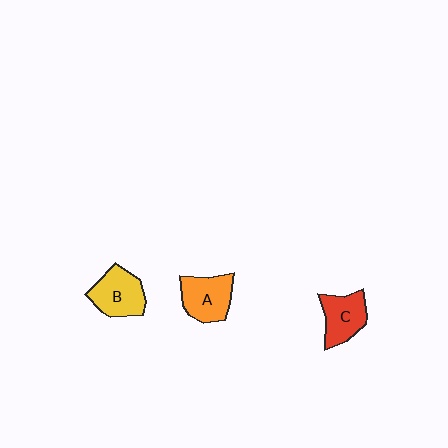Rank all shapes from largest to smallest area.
From largest to smallest: B (yellow), A (orange), C (red).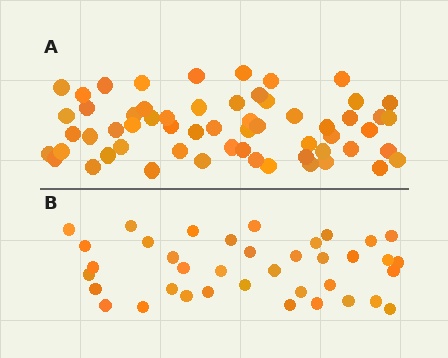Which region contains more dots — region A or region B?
Region A (the top region) has more dots.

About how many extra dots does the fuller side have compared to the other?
Region A has approximately 20 more dots than region B.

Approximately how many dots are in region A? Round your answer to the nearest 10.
About 60 dots. (The exact count is 59, which rounds to 60.)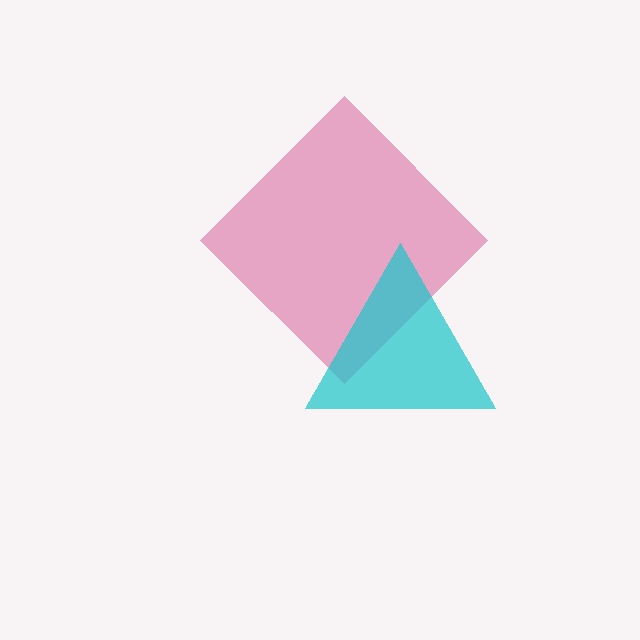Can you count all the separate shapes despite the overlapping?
Yes, there are 2 separate shapes.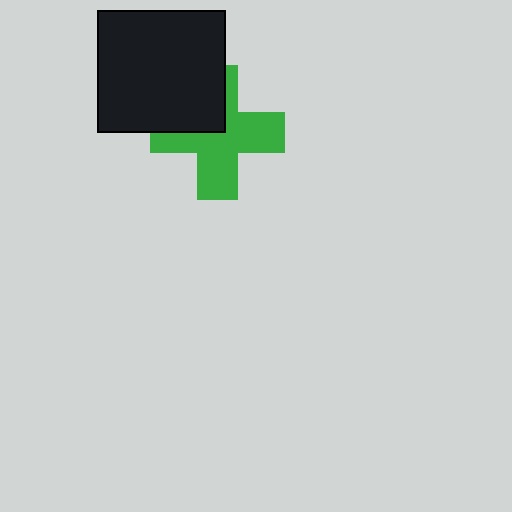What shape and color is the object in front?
The object in front is a black rectangle.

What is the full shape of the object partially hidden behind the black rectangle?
The partially hidden object is a green cross.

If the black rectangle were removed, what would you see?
You would see the complete green cross.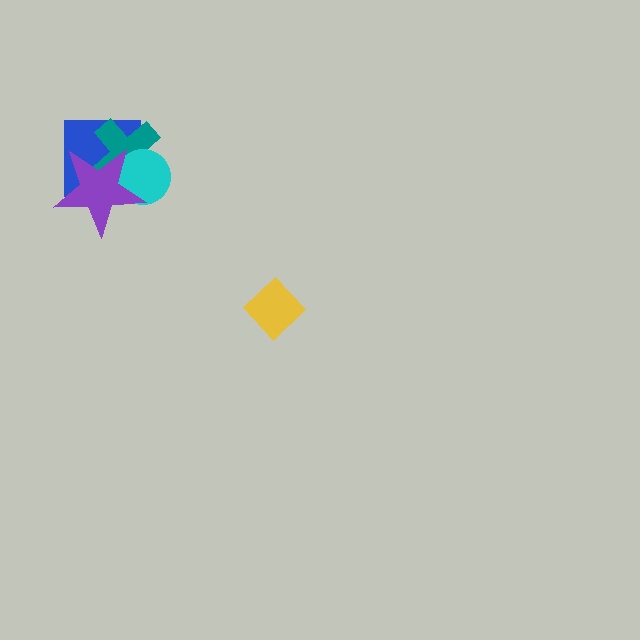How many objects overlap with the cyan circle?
3 objects overlap with the cyan circle.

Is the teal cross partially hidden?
Yes, it is partially covered by another shape.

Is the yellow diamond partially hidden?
No, no other shape covers it.